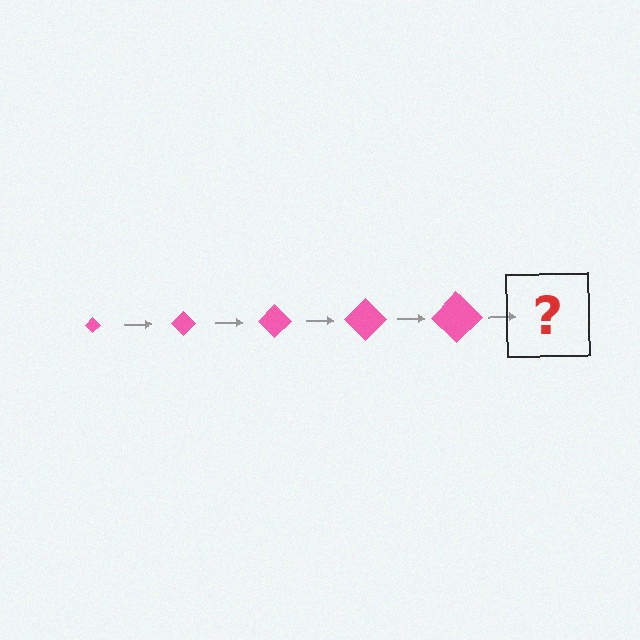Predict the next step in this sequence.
The next step is a pink diamond, larger than the previous one.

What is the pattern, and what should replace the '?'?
The pattern is that the diamond gets progressively larger each step. The '?' should be a pink diamond, larger than the previous one.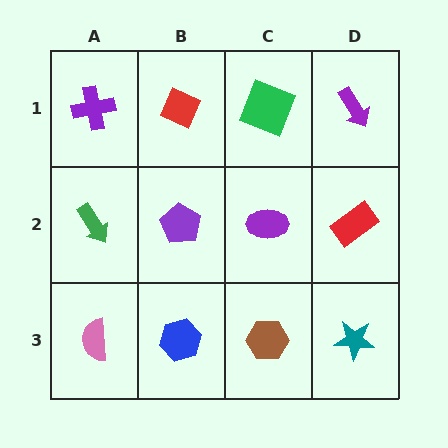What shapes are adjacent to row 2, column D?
A purple arrow (row 1, column D), a teal star (row 3, column D), a purple ellipse (row 2, column C).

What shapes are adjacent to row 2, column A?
A purple cross (row 1, column A), a pink semicircle (row 3, column A), a purple pentagon (row 2, column B).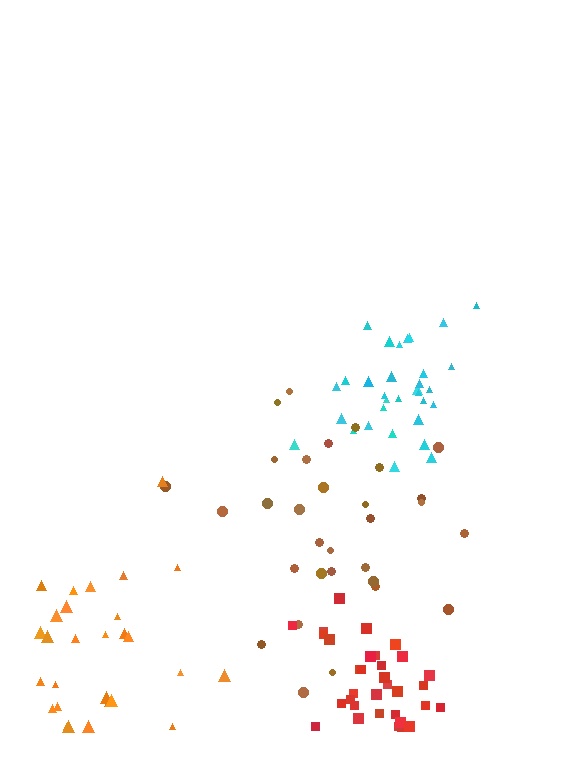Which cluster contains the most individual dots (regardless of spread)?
Red (33).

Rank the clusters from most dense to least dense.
red, cyan, orange, brown.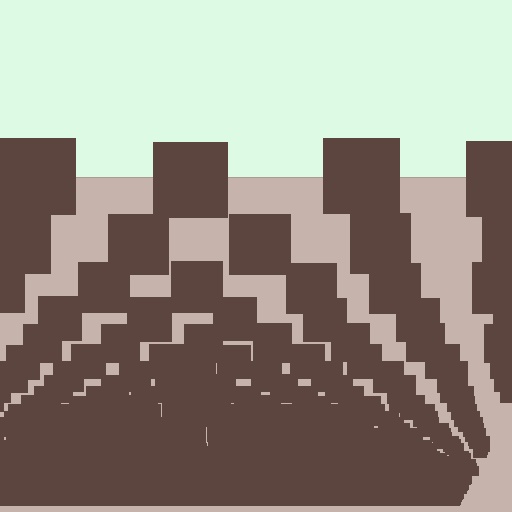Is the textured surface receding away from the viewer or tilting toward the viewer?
The surface appears to tilt toward the viewer. Texture elements get larger and sparser toward the top.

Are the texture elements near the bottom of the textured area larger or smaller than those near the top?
Smaller. The gradient is inverted — elements near the bottom are smaller and denser.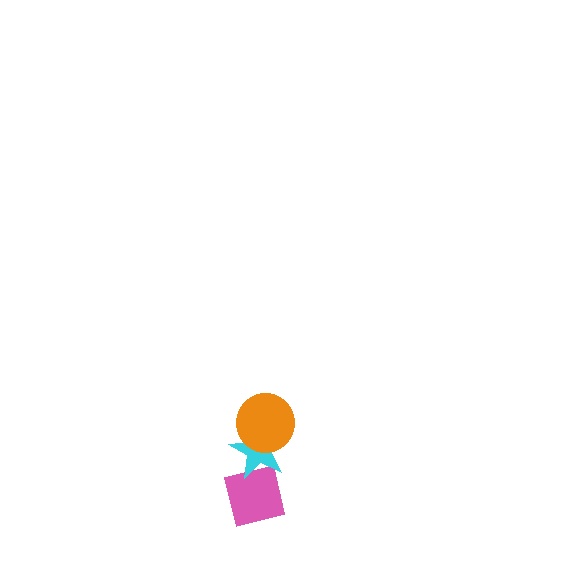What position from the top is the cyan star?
The cyan star is 2nd from the top.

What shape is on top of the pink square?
The cyan star is on top of the pink square.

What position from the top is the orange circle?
The orange circle is 1st from the top.